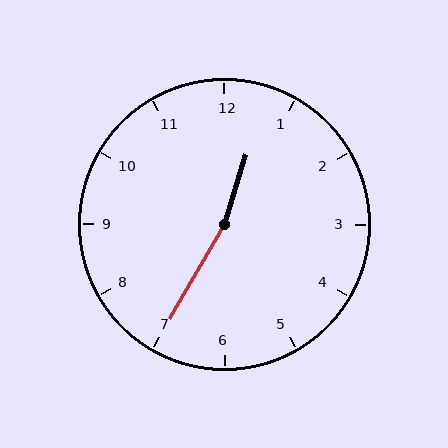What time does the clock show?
12:35.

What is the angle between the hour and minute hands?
Approximately 168 degrees.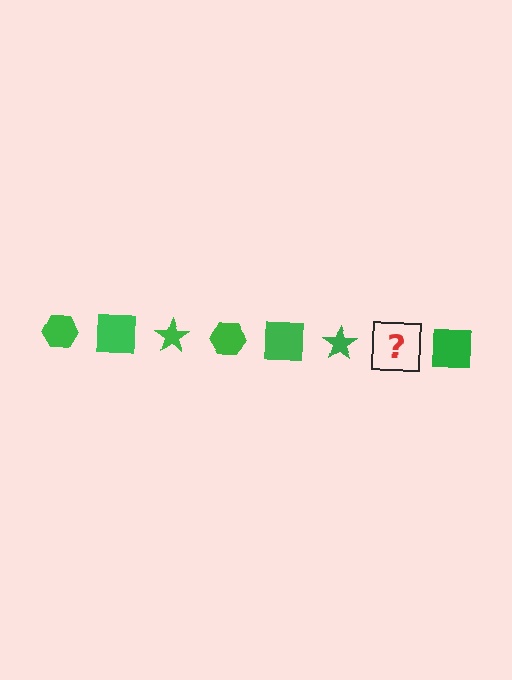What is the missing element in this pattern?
The missing element is a green hexagon.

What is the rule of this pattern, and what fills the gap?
The rule is that the pattern cycles through hexagon, square, star shapes in green. The gap should be filled with a green hexagon.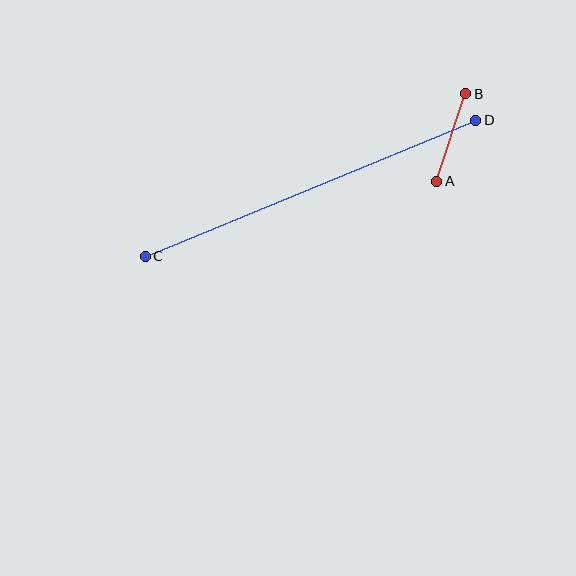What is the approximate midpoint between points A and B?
The midpoint is at approximately (451, 138) pixels.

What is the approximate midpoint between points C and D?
The midpoint is at approximately (310, 188) pixels.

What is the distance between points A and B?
The distance is approximately 92 pixels.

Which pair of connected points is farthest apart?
Points C and D are farthest apart.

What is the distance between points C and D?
The distance is approximately 357 pixels.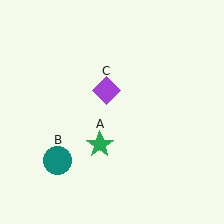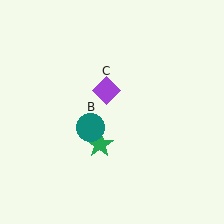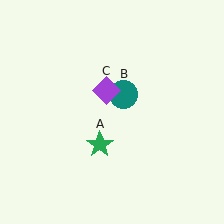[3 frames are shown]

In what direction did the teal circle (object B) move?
The teal circle (object B) moved up and to the right.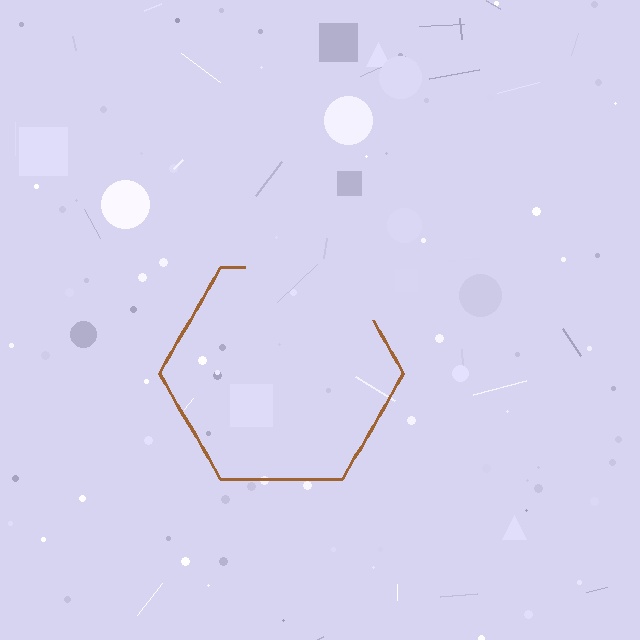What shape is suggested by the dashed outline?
The dashed outline suggests a hexagon.